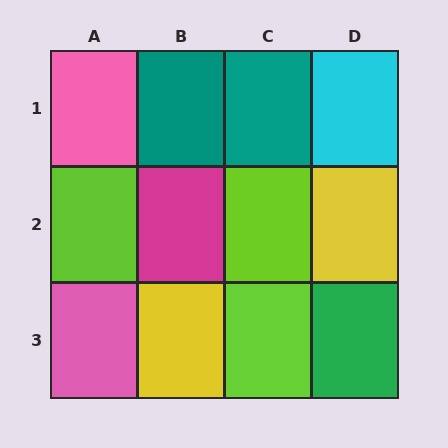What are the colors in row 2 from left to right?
Lime, magenta, lime, yellow.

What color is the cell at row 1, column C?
Teal.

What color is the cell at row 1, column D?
Cyan.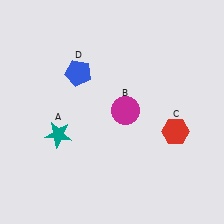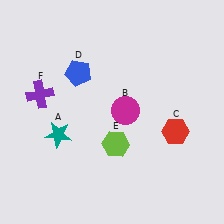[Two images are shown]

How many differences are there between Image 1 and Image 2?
There are 2 differences between the two images.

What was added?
A lime hexagon (E), a purple cross (F) were added in Image 2.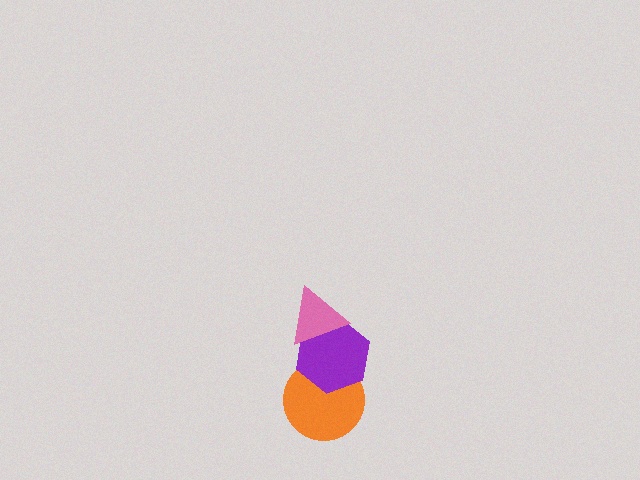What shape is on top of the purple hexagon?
The pink triangle is on top of the purple hexagon.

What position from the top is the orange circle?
The orange circle is 3rd from the top.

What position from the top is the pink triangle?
The pink triangle is 1st from the top.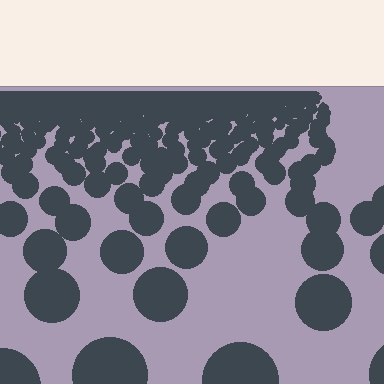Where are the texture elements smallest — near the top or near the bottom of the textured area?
Near the top.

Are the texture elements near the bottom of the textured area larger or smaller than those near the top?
Larger. Near the bottom, elements are closer to the viewer and appear at a bigger on-screen size.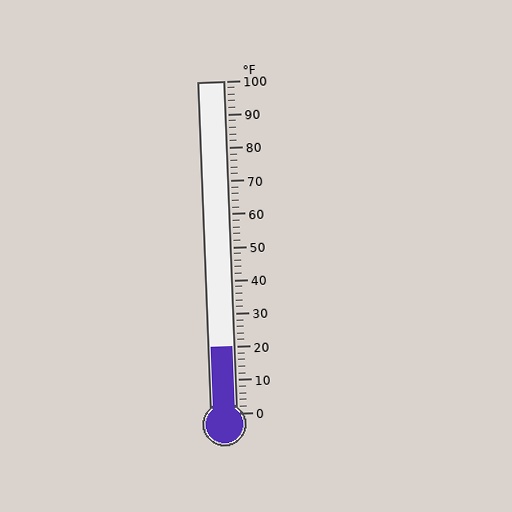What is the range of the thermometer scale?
The thermometer scale ranges from 0°F to 100°F.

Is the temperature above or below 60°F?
The temperature is below 60°F.